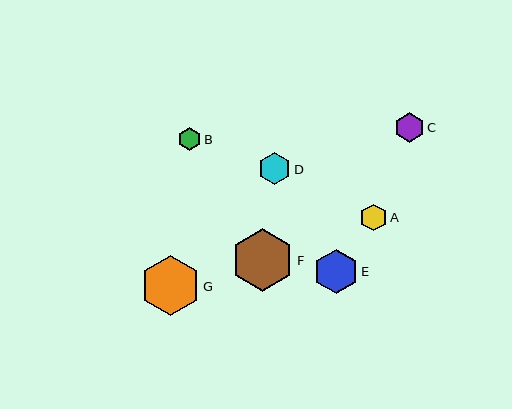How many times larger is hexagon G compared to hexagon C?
Hexagon G is approximately 2.1 times the size of hexagon C.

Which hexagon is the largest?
Hexagon F is the largest with a size of approximately 63 pixels.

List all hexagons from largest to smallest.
From largest to smallest: F, G, E, D, C, A, B.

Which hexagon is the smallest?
Hexagon B is the smallest with a size of approximately 23 pixels.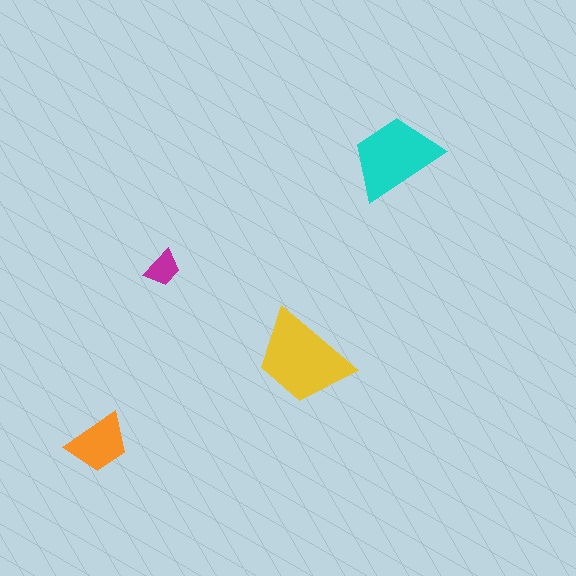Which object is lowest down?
The orange trapezoid is bottommost.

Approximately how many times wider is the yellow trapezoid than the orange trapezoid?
About 1.5 times wider.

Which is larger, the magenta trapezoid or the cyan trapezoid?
The cyan one.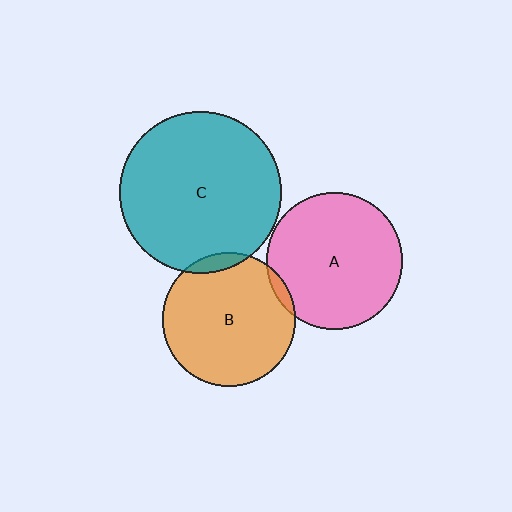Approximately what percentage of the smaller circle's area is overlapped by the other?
Approximately 5%.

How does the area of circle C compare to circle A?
Approximately 1.4 times.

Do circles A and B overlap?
Yes.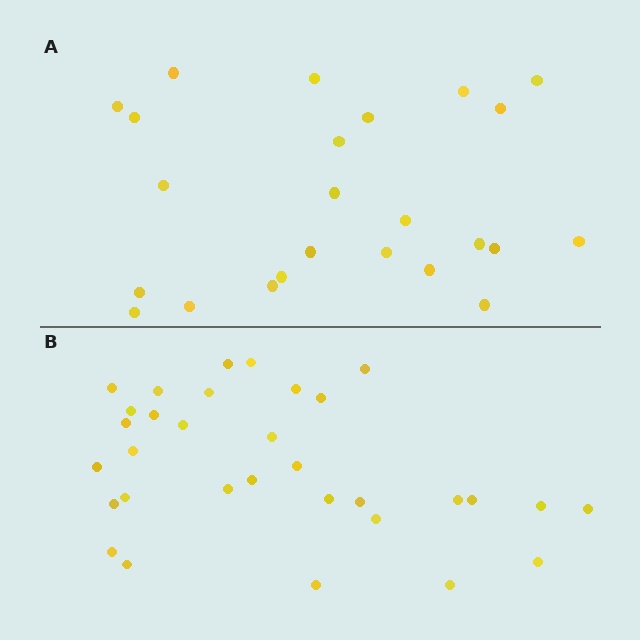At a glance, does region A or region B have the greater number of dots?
Region B (the bottom region) has more dots.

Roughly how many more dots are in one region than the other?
Region B has roughly 8 or so more dots than region A.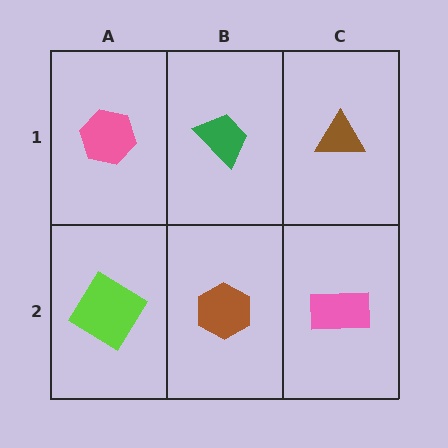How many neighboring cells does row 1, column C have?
2.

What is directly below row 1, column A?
A lime diamond.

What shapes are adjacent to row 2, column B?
A green trapezoid (row 1, column B), a lime diamond (row 2, column A), a pink rectangle (row 2, column C).